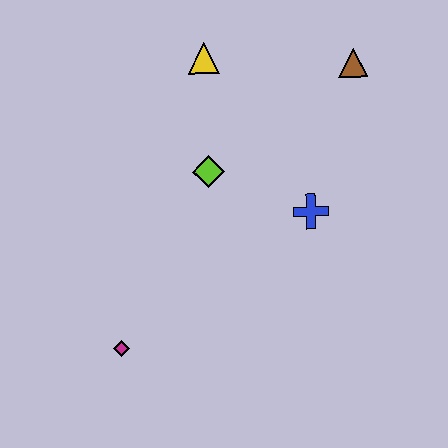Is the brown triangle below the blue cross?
No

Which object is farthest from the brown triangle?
The magenta diamond is farthest from the brown triangle.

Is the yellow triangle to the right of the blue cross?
No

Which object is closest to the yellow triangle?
The lime diamond is closest to the yellow triangle.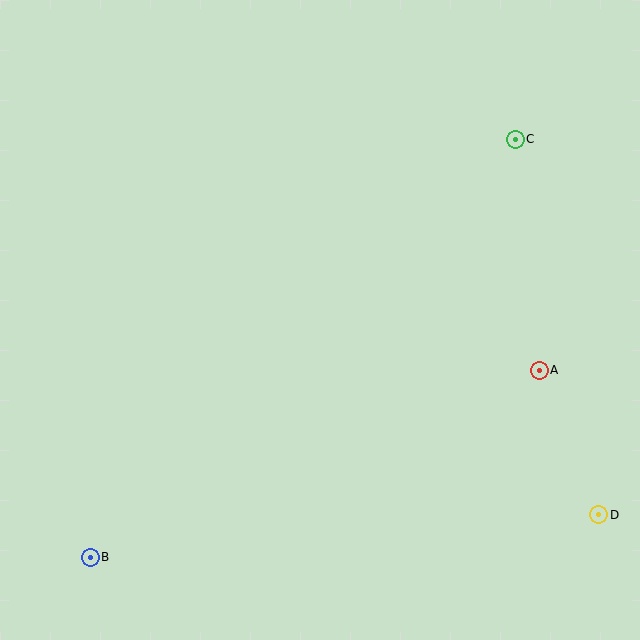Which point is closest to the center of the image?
Point A at (539, 370) is closest to the center.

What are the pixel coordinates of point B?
Point B is at (90, 557).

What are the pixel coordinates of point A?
Point A is at (539, 370).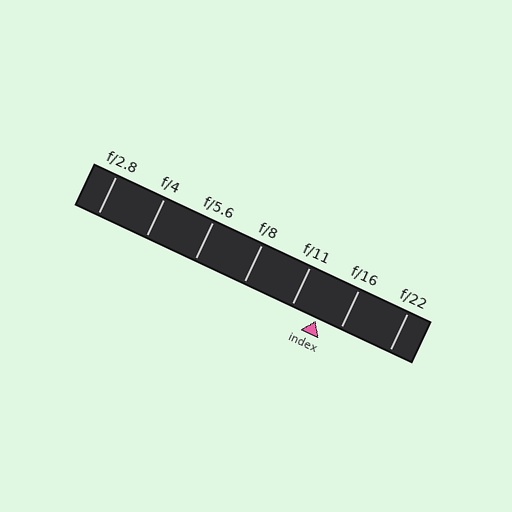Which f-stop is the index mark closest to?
The index mark is closest to f/16.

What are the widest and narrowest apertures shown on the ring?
The widest aperture shown is f/2.8 and the narrowest is f/22.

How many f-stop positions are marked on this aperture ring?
There are 7 f-stop positions marked.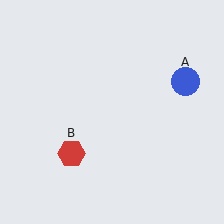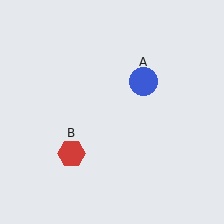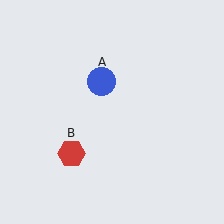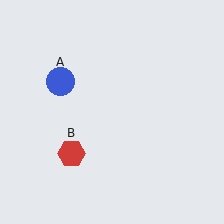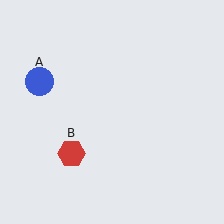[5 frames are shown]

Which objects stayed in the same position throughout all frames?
Red hexagon (object B) remained stationary.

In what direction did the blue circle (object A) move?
The blue circle (object A) moved left.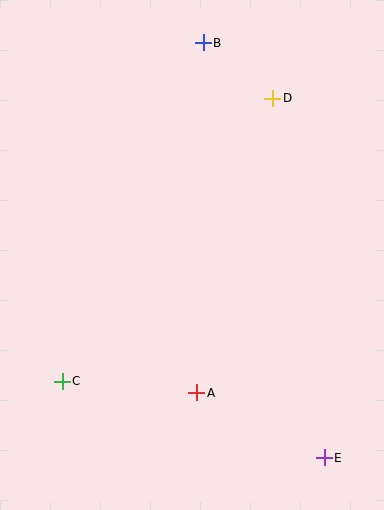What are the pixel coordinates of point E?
Point E is at (324, 458).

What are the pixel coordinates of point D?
Point D is at (273, 98).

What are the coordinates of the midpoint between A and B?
The midpoint between A and B is at (200, 218).